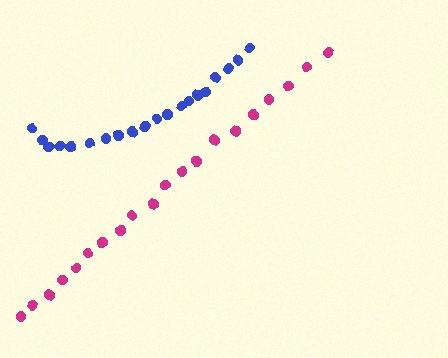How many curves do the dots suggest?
There are 2 distinct paths.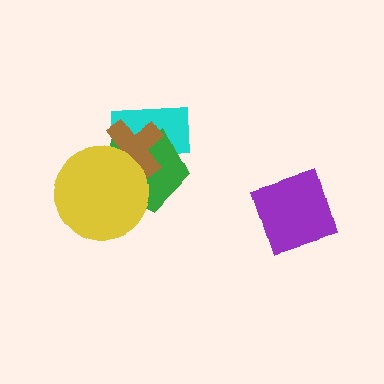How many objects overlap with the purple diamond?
0 objects overlap with the purple diamond.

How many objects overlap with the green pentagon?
3 objects overlap with the green pentagon.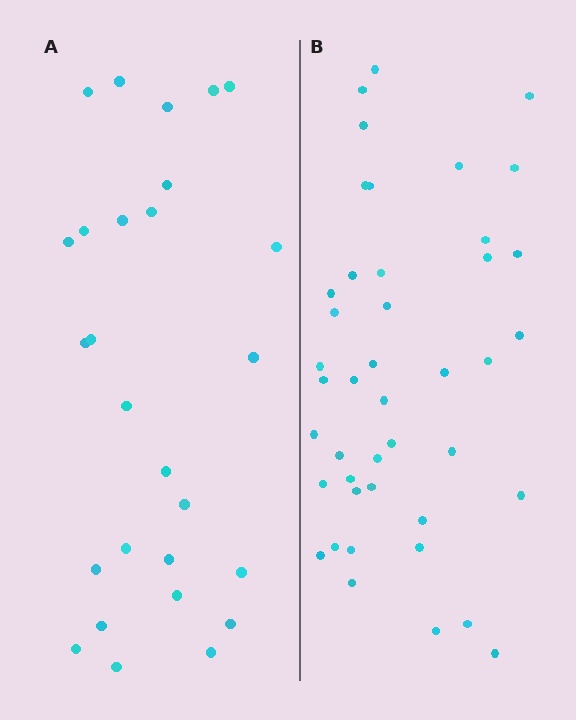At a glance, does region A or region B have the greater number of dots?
Region B (the right region) has more dots.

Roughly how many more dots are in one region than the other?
Region B has approximately 15 more dots than region A.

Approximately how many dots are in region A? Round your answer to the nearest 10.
About 30 dots. (The exact count is 27, which rounds to 30.)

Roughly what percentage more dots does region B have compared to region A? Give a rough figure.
About 60% more.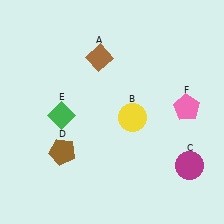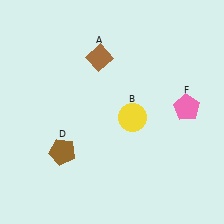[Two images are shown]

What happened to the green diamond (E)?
The green diamond (E) was removed in Image 2. It was in the bottom-left area of Image 1.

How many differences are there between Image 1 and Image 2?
There are 2 differences between the two images.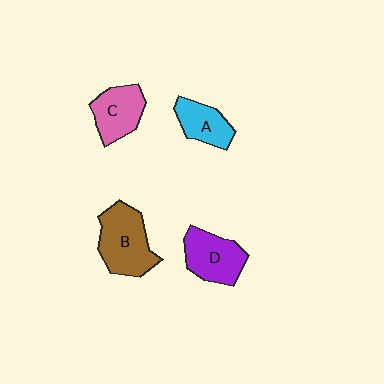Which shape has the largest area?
Shape B (brown).